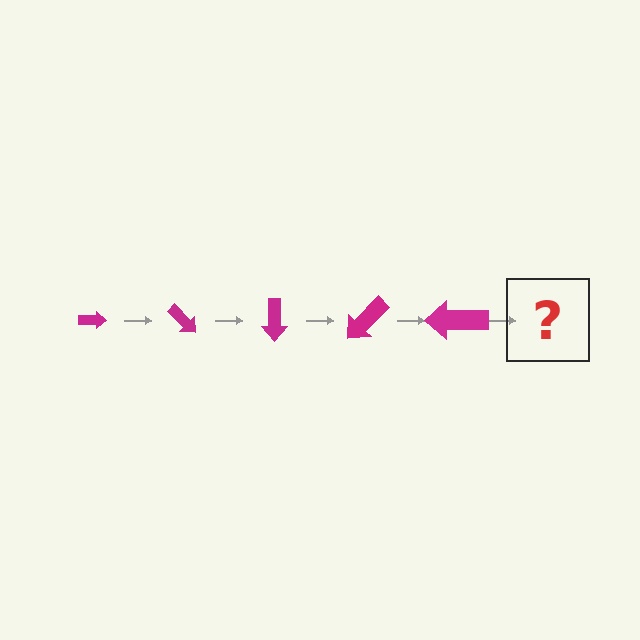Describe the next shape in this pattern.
It should be an arrow, larger than the previous one and rotated 225 degrees from the start.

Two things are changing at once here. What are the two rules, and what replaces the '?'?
The two rules are that the arrow grows larger each step and it rotates 45 degrees each step. The '?' should be an arrow, larger than the previous one and rotated 225 degrees from the start.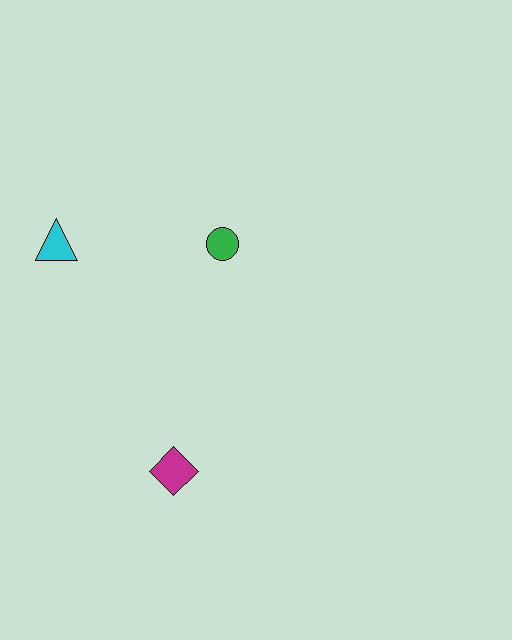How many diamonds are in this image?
There is 1 diamond.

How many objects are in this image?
There are 3 objects.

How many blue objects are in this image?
There are no blue objects.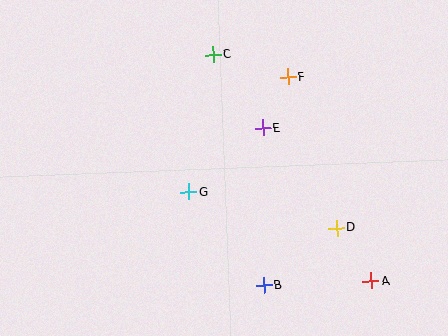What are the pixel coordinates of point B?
Point B is at (264, 285).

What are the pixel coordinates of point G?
Point G is at (189, 192).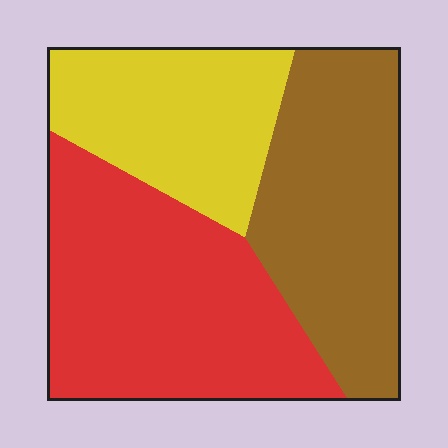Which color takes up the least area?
Yellow, at roughly 25%.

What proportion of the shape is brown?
Brown takes up about one third (1/3) of the shape.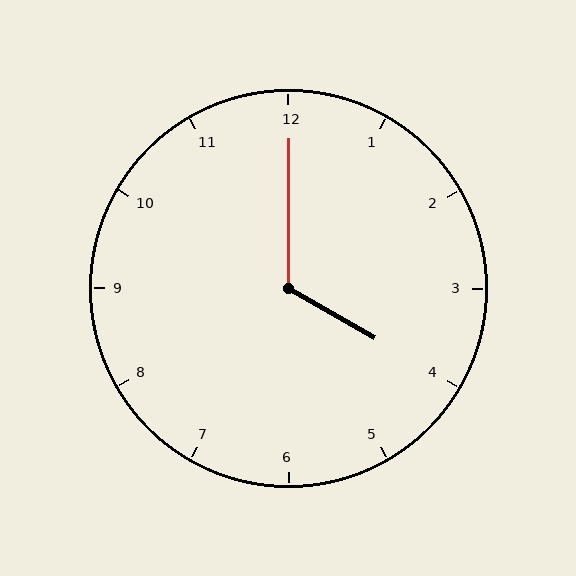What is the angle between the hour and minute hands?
Approximately 120 degrees.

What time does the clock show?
4:00.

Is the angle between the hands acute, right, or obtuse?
It is obtuse.